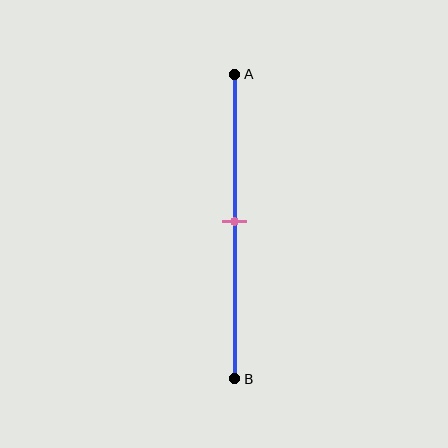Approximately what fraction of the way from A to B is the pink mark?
The pink mark is approximately 50% of the way from A to B.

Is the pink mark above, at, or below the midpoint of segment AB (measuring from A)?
The pink mark is approximately at the midpoint of segment AB.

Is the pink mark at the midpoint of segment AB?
Yes, the mark is approximately at the midpoint.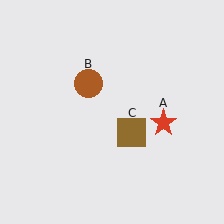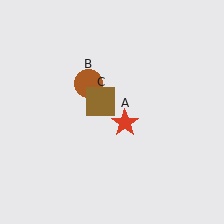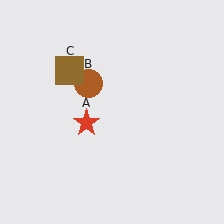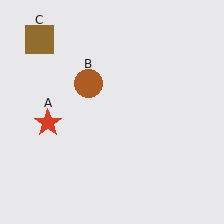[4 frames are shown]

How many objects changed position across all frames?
2 objects changed position: red star (object A), brown square (object C).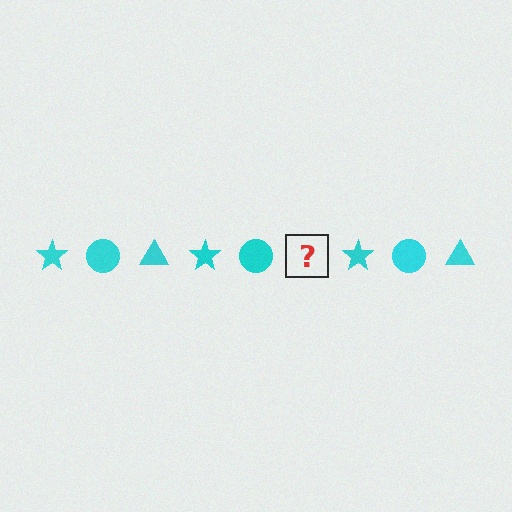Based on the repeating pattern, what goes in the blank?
The blank should be a cyan triangle.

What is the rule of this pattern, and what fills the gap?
The rule is that the pattern cycles through star, circle, triangle shapes in cyan. The gap should be filled with a cyan triangle.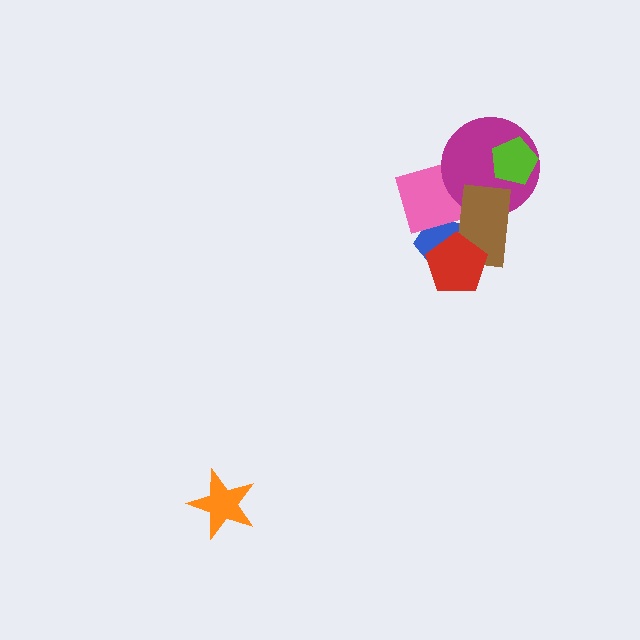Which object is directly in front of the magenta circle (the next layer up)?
The lime pentagon is directly in front of the magenta circle.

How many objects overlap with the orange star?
0 objects overlap with the orange star.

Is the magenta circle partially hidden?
Yes, it is partially covered by another shape.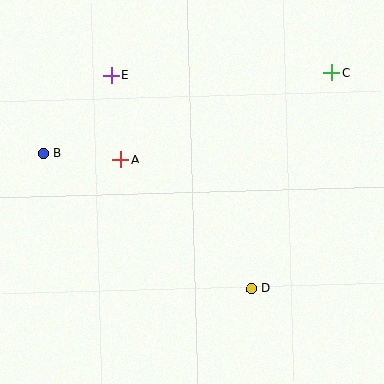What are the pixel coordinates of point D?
Point D is at (251, 289).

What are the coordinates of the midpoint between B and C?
The midpoint between B and C is at (187, 113).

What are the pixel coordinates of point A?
Point A is at (121, 160).